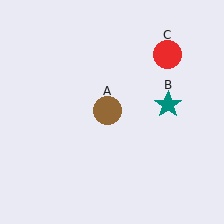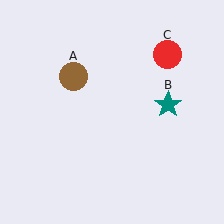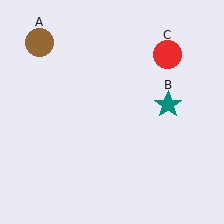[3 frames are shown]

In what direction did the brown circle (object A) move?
The brown circle (object A) moved up and to the left.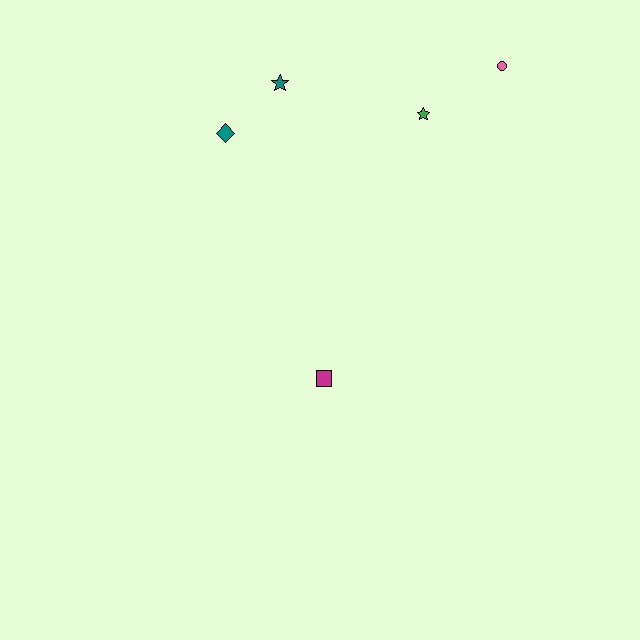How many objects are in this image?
There are 5 objects.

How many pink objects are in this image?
There is 1 pink object.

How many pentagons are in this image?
There are no pentagons.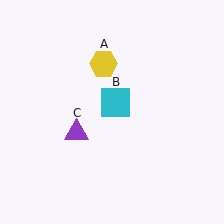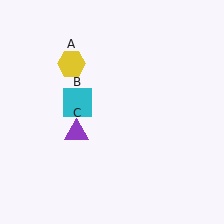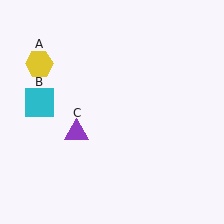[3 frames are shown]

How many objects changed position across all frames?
2 objects changed position: yellow hexagon (object A), cyan square (object B).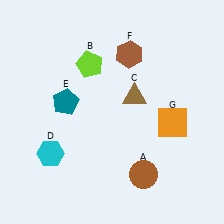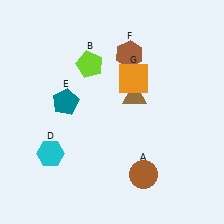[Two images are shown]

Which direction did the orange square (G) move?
The orange square (G) moved up.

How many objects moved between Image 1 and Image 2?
1 object moved between the two images.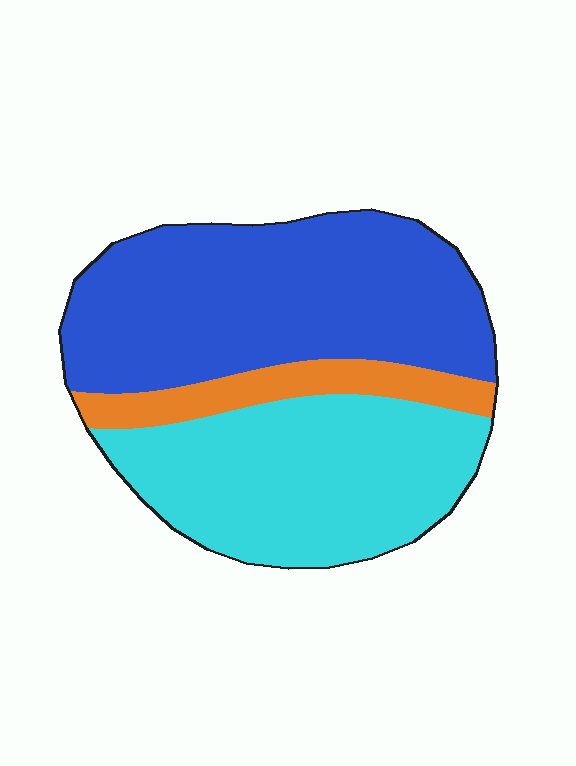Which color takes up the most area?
Blue, at roughly 50%.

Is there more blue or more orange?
Blue.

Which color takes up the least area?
Orange, at roughly 10%.